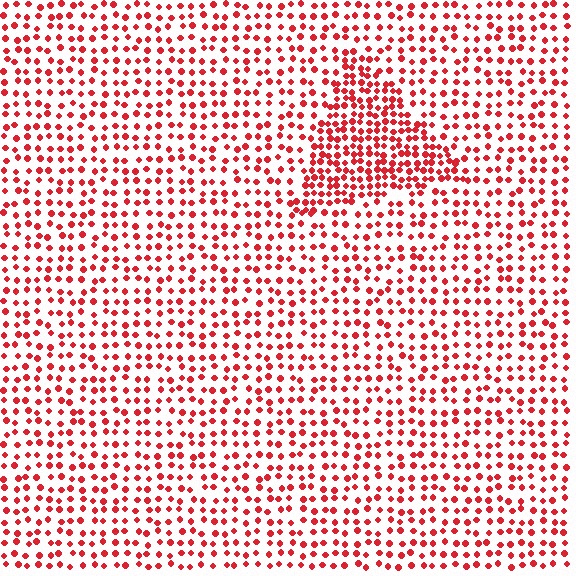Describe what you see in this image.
The image contains small red elements arranged at two different densities. A triangle-shaped region is visible where the elements are more densely packed than the surrounding area.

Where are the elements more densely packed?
The elements are more densely packed inside the triangle boundary.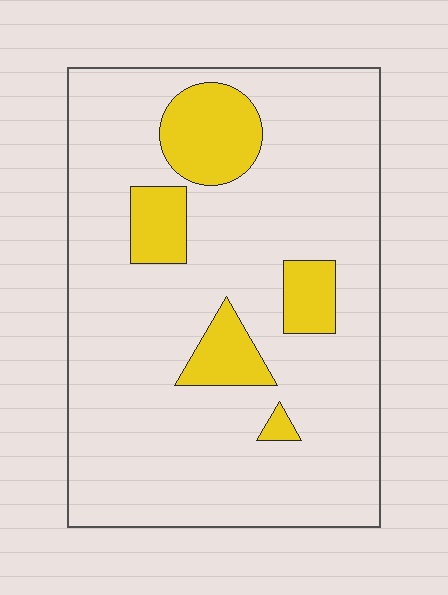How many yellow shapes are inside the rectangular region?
5.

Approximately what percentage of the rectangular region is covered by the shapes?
Approximately 15%.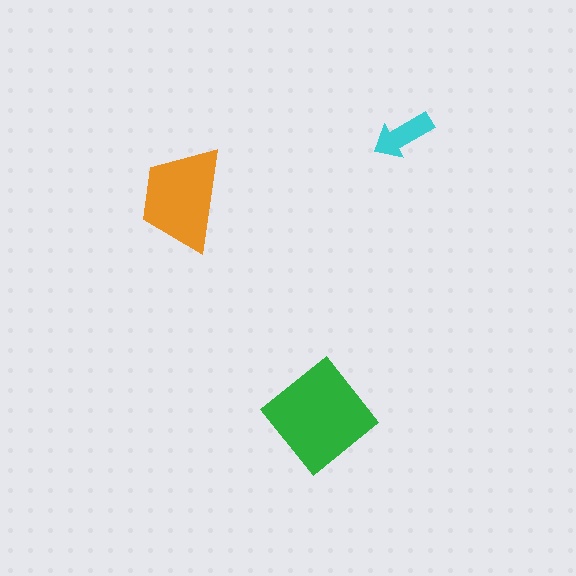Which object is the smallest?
The cyan arrow.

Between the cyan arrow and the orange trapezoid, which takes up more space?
The orange trapezoid.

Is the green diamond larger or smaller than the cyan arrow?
Larger.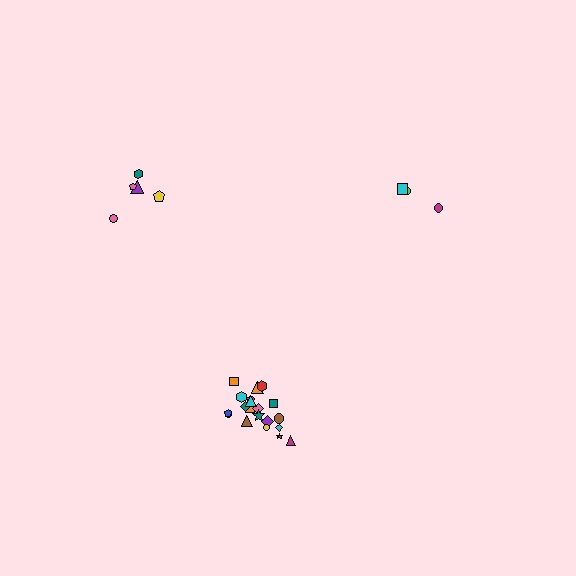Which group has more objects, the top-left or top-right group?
The top-left group.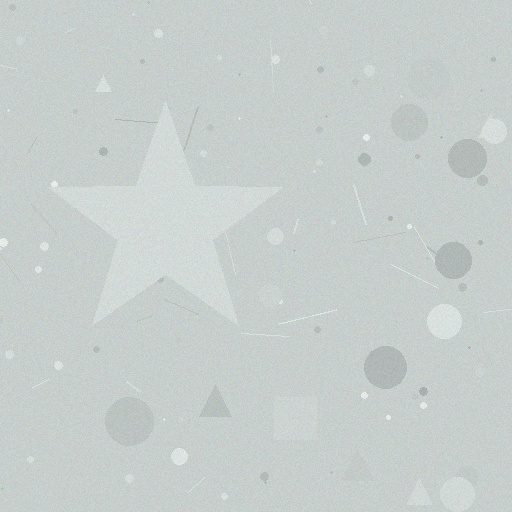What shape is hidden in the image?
A star is hidden in the image.